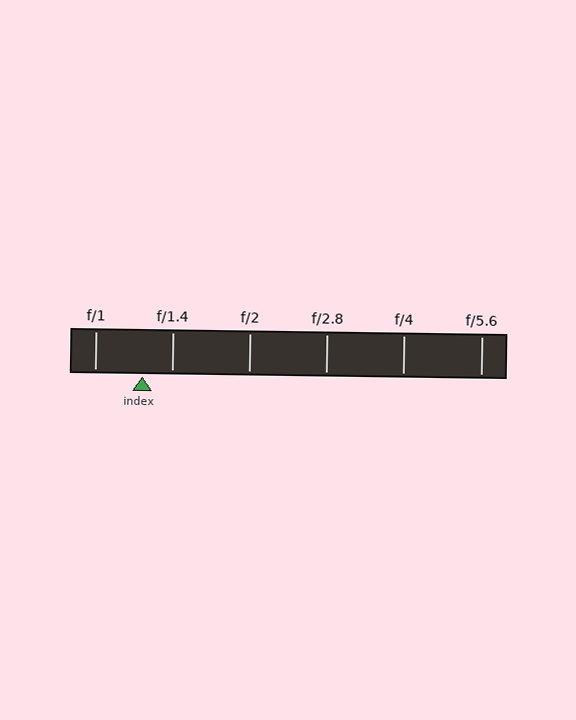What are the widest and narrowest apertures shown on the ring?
The widest aperture shown is f/1 and the narrowest is f/5.6.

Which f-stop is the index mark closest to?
The index mark is closest to f/1.4.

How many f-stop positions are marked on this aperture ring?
There are 6 f-stop positions marked.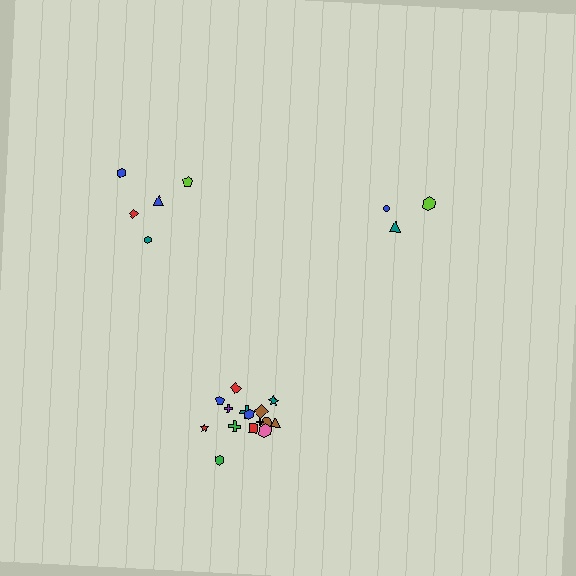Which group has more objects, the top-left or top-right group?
The top-left group.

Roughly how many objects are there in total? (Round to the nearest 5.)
Roughly 25 objects in total.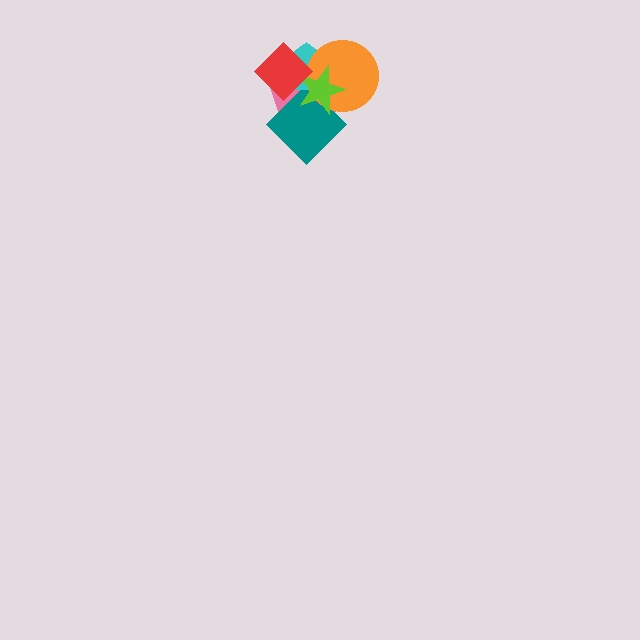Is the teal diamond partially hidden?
Yes, it is partially covered by another shape.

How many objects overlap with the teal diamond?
5 objects overlap with the teal diamond.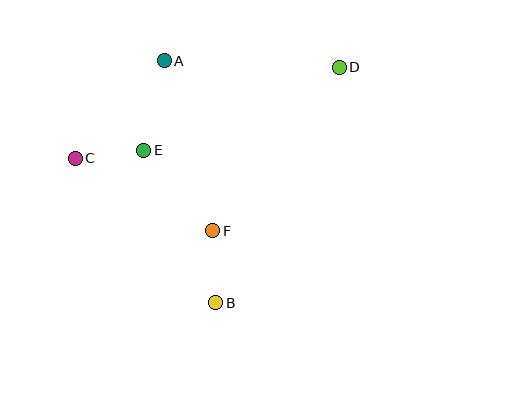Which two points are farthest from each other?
Points C and D are farthest from each other.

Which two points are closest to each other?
Points C and E are closest to each other.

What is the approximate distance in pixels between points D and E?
The distance between D and E is approximately 213 pixels.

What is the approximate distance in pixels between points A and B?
The distance between A and B is approximately 247 pixels.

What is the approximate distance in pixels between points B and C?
The distance between B and C is approximately 201 pixels.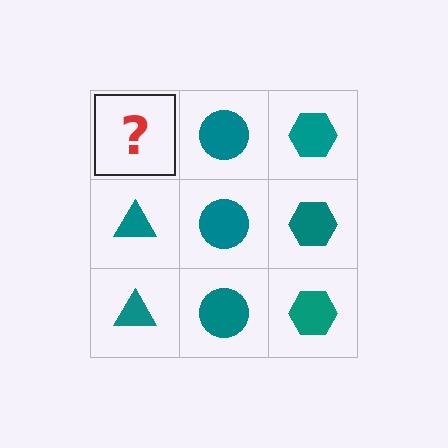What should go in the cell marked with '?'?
The missing cell should contain a teal triangle.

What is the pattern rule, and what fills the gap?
The rule is that each column has a consistent shape. The gap should be filled with a teal triangle.